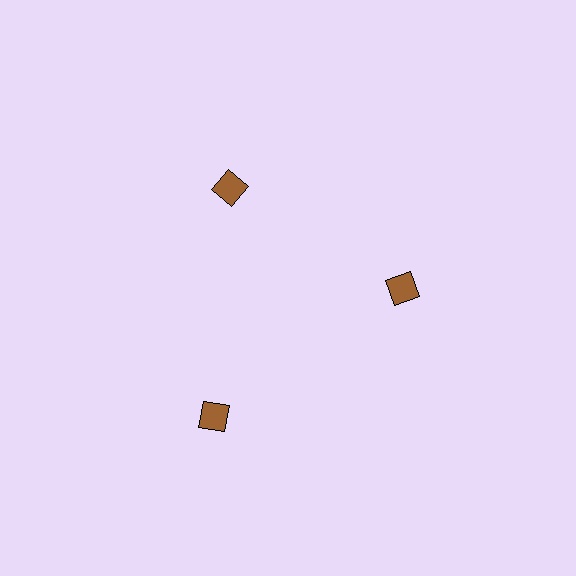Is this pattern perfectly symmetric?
No. The 3 brown diamonds are arranged in a ring, but one element near the 7 o'clock position is pushed outward from the center, breaking the 3-fold rotational symmetry.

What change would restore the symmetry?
The symmetry would be restored by moving it inward, back onto the ring so that all 3 diamonds sit at equal angles and equal distance from the center.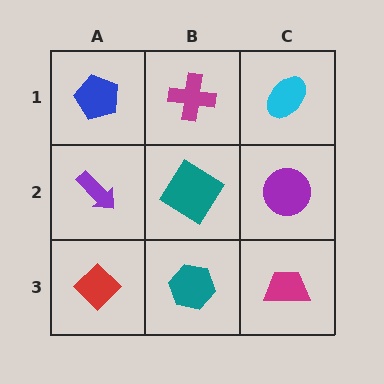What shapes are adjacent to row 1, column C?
A purple circle (row 2, column C), a magenta cross (row 1, column B).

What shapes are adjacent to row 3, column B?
A teal diamond (row 2, column B), a red diamond (row 3, column A), a magenta trapezoid (row 3, column C).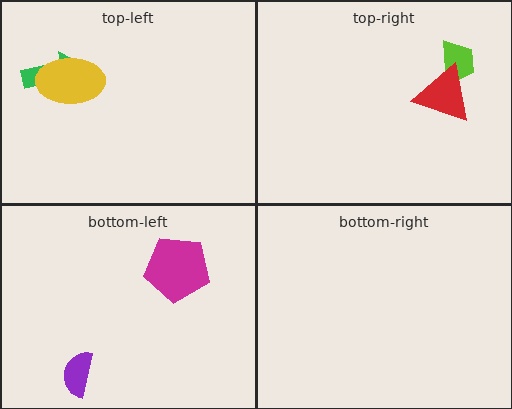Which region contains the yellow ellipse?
The top-left region.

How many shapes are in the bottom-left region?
2.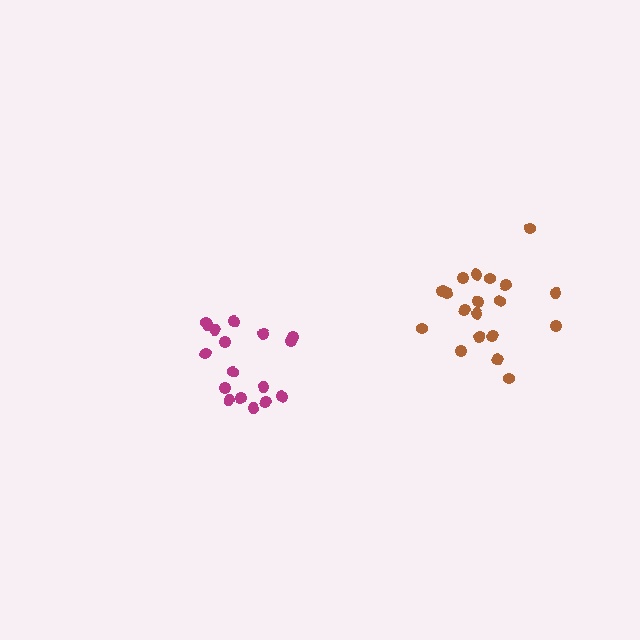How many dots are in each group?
Group 1: 17 dots, Group 2: 19 dots (36 total).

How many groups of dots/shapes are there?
There are 2 groups.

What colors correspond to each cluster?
The clusters are colored: magenta, brown.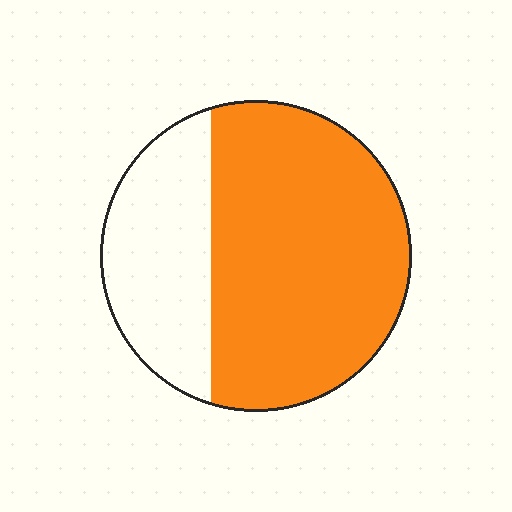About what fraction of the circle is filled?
About two thirds (2/3).